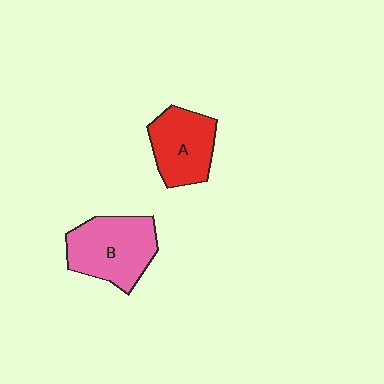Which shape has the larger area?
Shape B (pink).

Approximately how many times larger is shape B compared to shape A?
Approximately 1.2 times.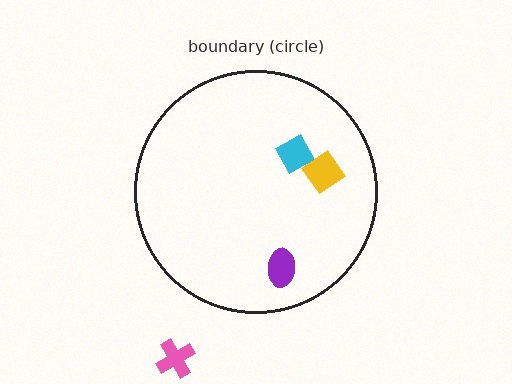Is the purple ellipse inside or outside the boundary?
Inside.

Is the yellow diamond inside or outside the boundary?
Inside.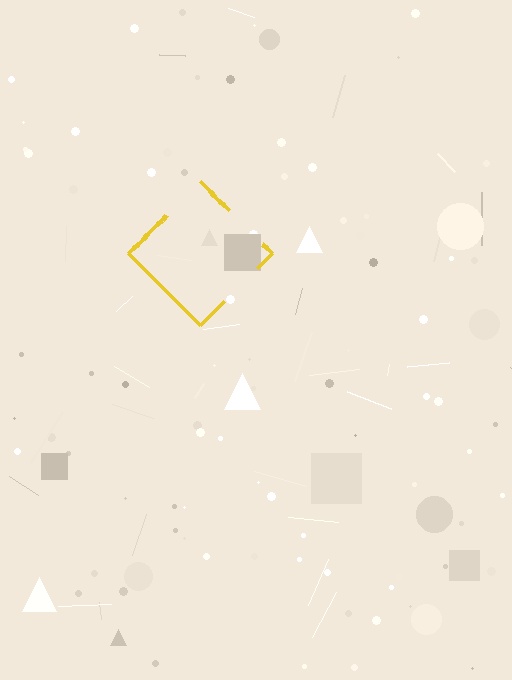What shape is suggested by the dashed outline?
The dashed outline suggests a diamond.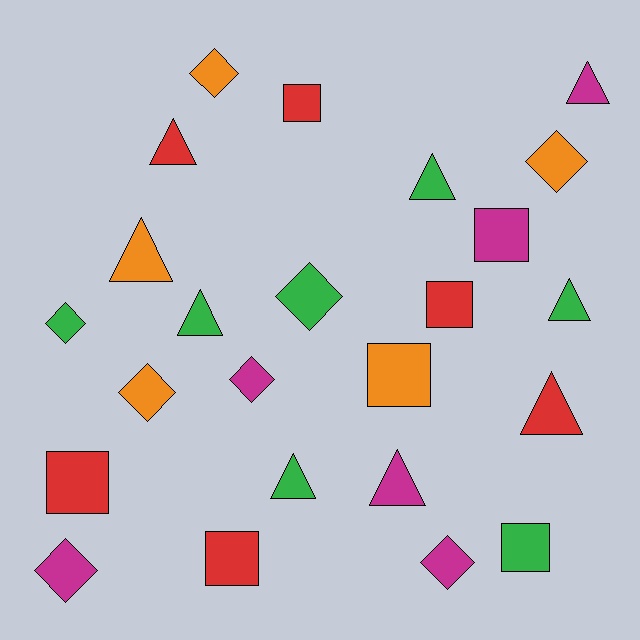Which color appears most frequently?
Green, with 7 objects.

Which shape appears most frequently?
Triangle, with 9 objects.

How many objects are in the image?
There are 24 objects.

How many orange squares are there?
There is 1 orange square.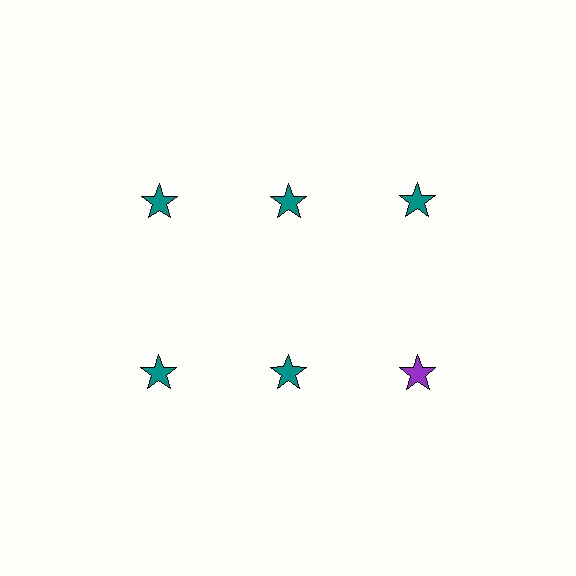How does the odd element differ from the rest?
It has a different color: purple instead of teal.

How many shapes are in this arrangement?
There are 6 shapes arranged in a grid pattern.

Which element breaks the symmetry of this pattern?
The purple star in the second row, center column breaks the symmetry. All other shapes are teal stars.